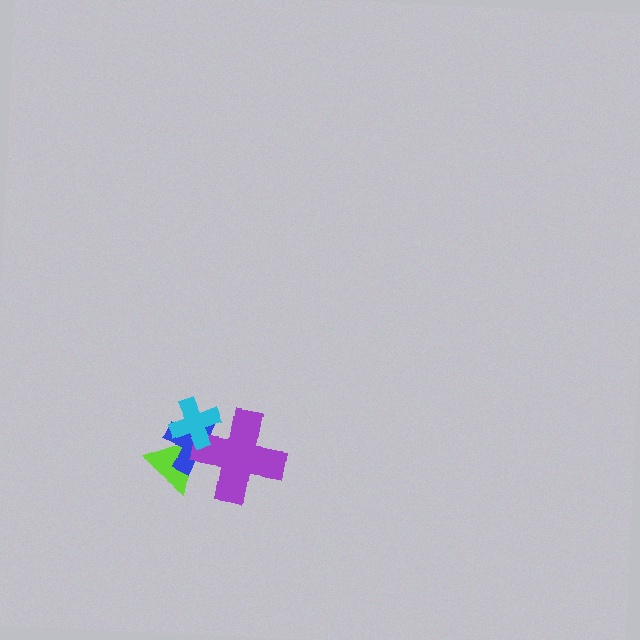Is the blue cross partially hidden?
Yes, it is partially covered by another shape.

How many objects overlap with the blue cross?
3 objects overlap with the blue cross.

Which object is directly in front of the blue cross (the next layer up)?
The purple cross is directly in front of the blue cross.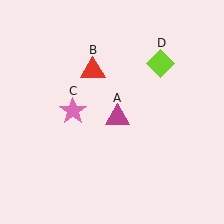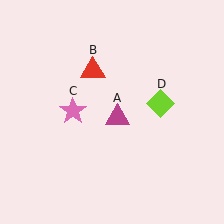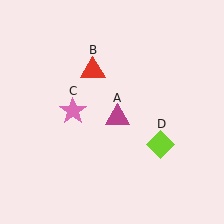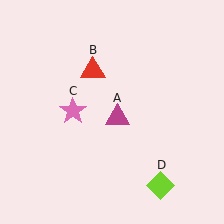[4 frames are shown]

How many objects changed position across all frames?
1 object changed position: lime diamond (object D).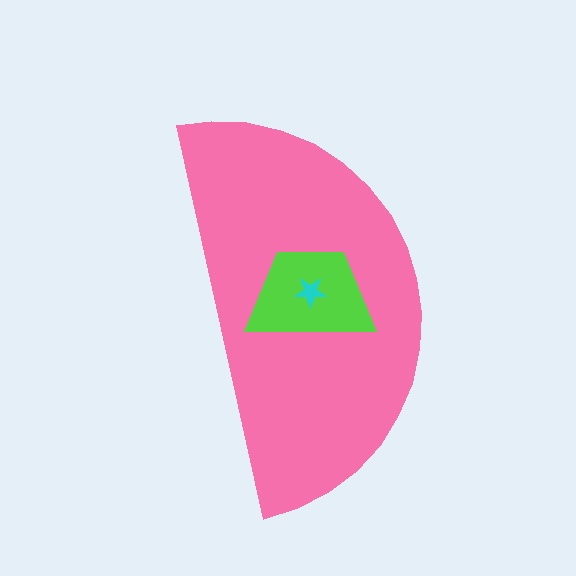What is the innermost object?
The cyan star.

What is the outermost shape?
The pink semicircle.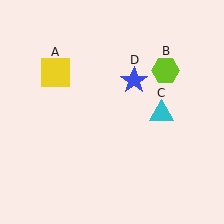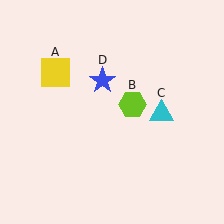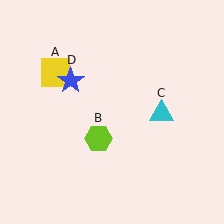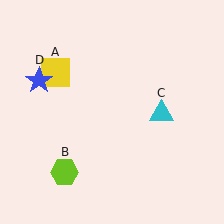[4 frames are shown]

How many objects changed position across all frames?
2 objects changed position: lime hexagon (object B), blue star (object D).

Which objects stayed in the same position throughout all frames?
Yellow square (object A) and cyan triangle (object C) remained stationary.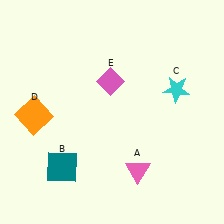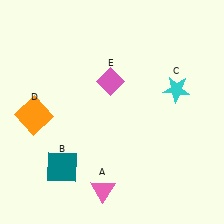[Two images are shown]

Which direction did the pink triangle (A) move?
The pink triangle (A) moved left.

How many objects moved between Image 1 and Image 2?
1 object moved between the two images.